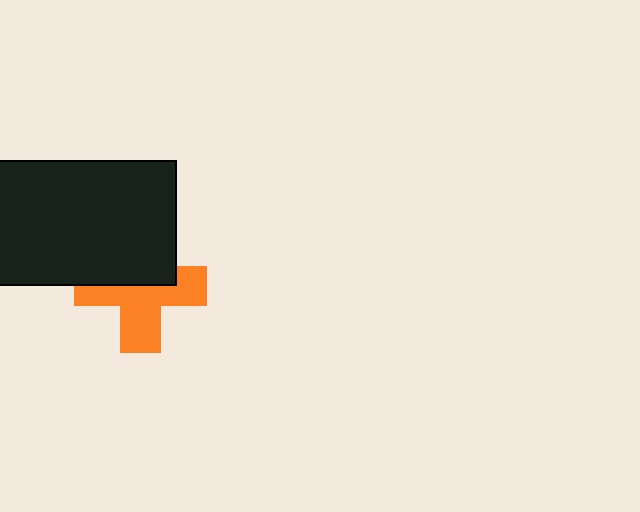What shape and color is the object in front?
The object in front is a black rectangle.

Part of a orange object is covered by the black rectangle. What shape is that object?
It is a cross.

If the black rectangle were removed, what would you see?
You would see the complete orange cross.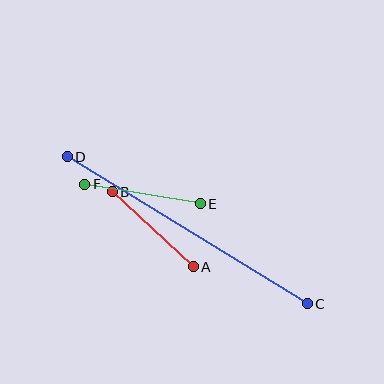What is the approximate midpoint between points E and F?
The midpoint is at approximately (142, 194) pixels.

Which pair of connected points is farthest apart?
Points C and D are farthest apart.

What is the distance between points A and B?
The distance is approximately 111 pixels.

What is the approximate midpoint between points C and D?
The midpoint is at approximately (187, 230) pixels.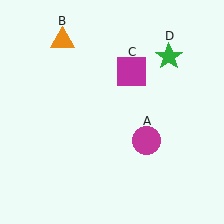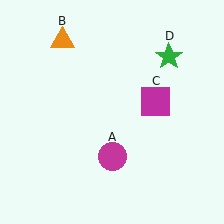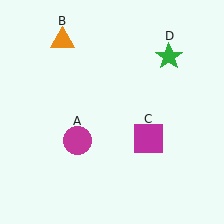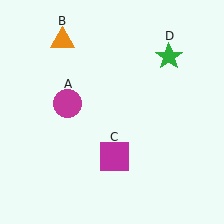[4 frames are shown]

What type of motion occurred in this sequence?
The magenta circle (object A), magenta square (object C) rotated clockwise around the center of the scene.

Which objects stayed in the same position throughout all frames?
Orange triangle (object B) and green star (object D) remained stationary.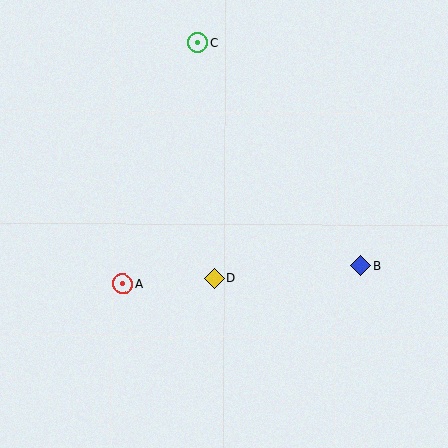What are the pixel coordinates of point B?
Point B is at (360, 265).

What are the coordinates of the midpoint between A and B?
The midpoint between A and B is at (241, 275).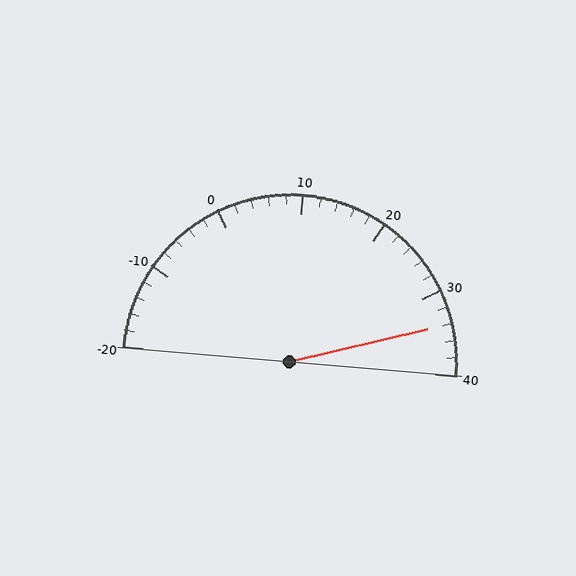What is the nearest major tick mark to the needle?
The nearest major tick mark is 30.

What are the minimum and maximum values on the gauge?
The gauge ranges from -20 to 40.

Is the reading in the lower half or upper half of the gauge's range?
The reading is in the upper half of the range (-20 to 40).